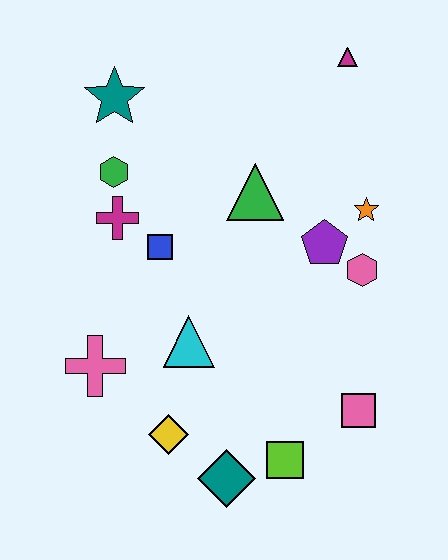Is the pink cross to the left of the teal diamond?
Yes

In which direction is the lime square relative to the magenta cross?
The lime square is below the magenta cross.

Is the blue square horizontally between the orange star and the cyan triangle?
No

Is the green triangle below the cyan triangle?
No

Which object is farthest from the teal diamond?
The magenta triangle is farthest from the teal diamond.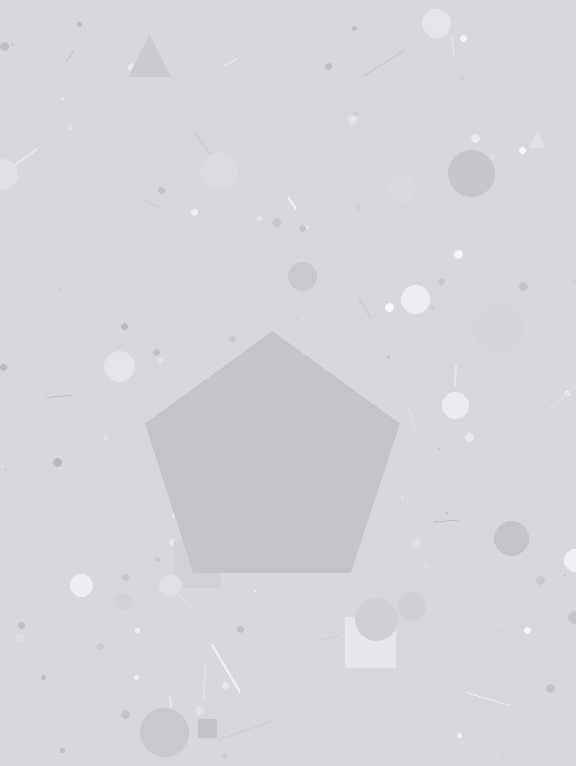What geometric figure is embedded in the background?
A pentagon is embedded in the background.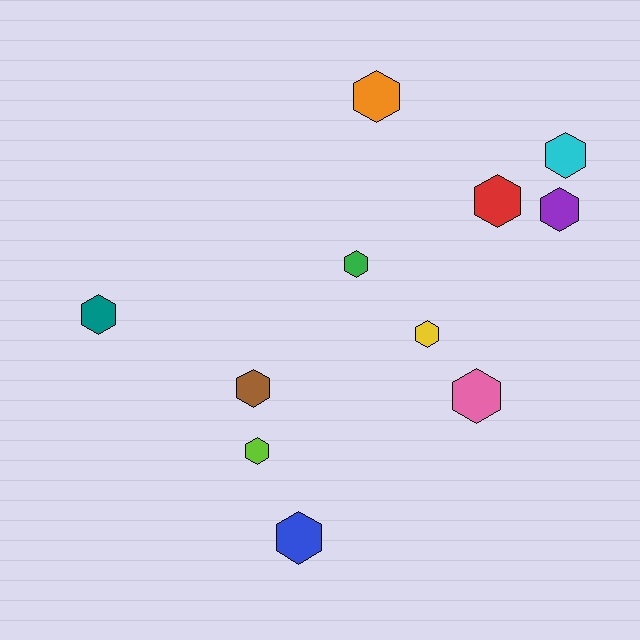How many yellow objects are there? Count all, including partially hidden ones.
There is 1 yellow object.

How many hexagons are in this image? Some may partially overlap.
There are 11 hexagons.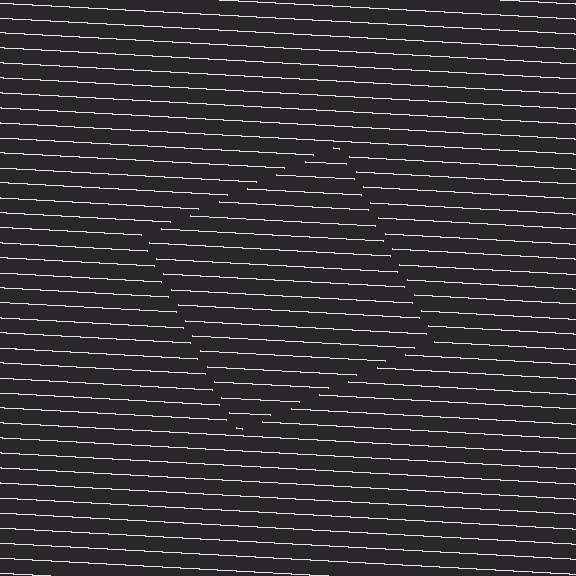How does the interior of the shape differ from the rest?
The interior of the shape contains the same grating, shifted by half a period — the contour is defined by the phase discontinuity where line-ends from the inner and outer gratings abut.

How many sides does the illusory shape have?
4 sides — the line-ends trace a square.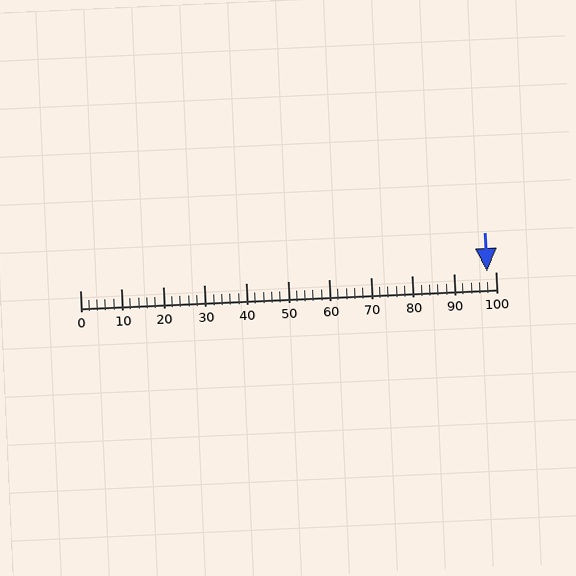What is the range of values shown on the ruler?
The ruler shows values from 0 to 100.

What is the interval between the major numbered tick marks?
The major tick marks are spaced 10 units apart.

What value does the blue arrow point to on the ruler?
The blue arrow points to approximately 98.